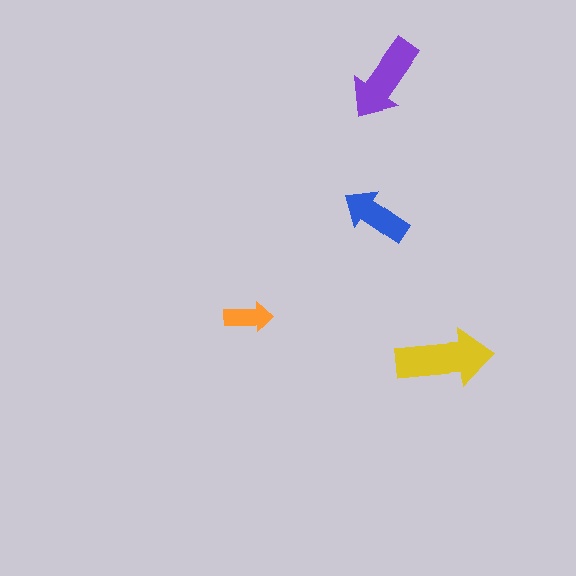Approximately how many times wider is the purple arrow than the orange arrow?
About 2 times wider.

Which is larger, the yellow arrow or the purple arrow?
The yellow one.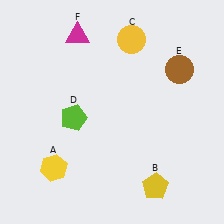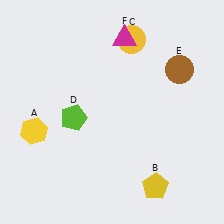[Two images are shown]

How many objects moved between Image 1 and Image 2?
2 objects moved between the two images.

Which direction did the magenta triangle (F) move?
The magenta triangle (F) moved right.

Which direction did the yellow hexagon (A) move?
The yellow hexagon (A) moved up.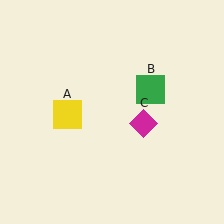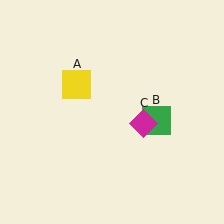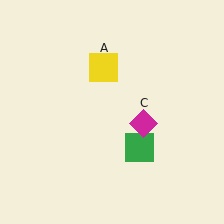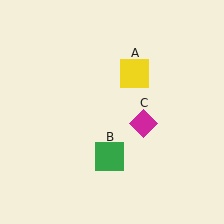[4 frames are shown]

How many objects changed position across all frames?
2 objects changed position: yellow square (object A), green square (object B).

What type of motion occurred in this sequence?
The yellow square (object A), green square (object B) rotated clockwise around the center of the scene.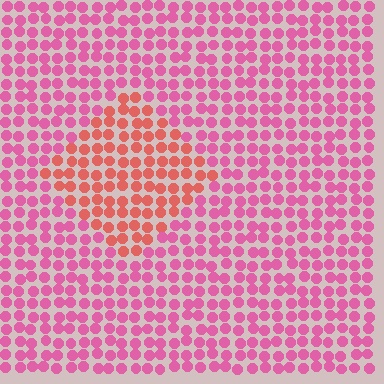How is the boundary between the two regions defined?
The boundary is defined purely by a slight shift in hue (about 35 degrees). Spacing, size, and orientation are identical on both sides.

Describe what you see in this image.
The image is filled with small pink elements in a uniform arrangement. A diamond-shaped region is visible where the elements are tinted to a slightly different hue, forming a subtle color boundary.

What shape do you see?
I see a diamond.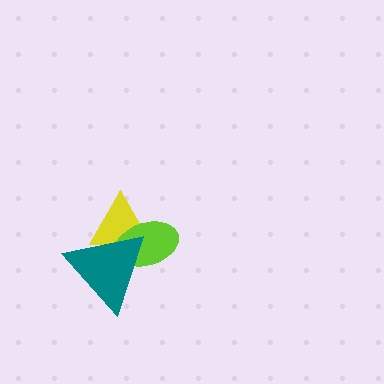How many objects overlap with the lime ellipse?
2 objects overlap with the lime ellipse.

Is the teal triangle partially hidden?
No, no other shape covers it.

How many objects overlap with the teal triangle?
2 objects overlap with the teal triangle.